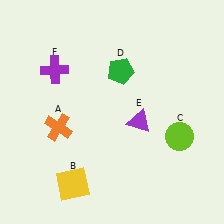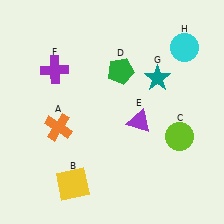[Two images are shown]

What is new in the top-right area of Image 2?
A cyan circle (H) was added in the top-right area of Image 2.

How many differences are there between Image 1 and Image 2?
There are 2 differences between the two images.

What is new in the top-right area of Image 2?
A teal star (G) was added in the top-right area of Image 2.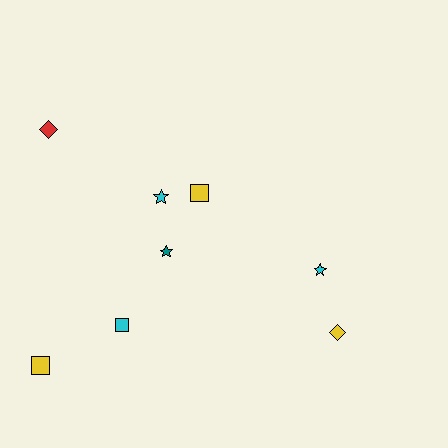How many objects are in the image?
There are 8 objects.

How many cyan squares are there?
There is 1 cyan square.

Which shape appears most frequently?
Square, with 3 objects.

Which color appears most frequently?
Cyan, with 3 objects.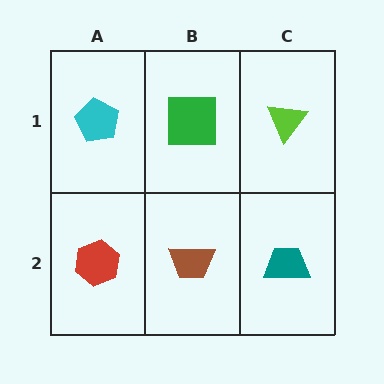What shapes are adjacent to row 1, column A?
A red hexagon (row 2, column A), a green square (row 1, column B).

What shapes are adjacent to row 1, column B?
A brown trapezoid (row 2, column B), a cyan pentagon (row 1, column A), a lime triangle (row 1, column C).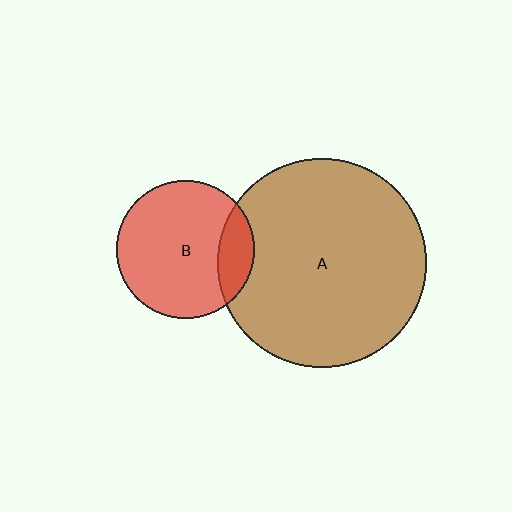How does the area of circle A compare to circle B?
Approximately 2.3 times.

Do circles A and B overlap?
Yes.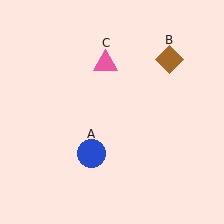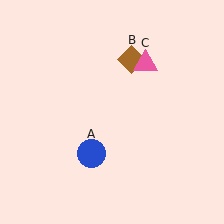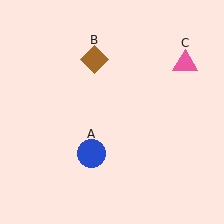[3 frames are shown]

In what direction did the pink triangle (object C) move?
The pink triangle (object C) moved right.